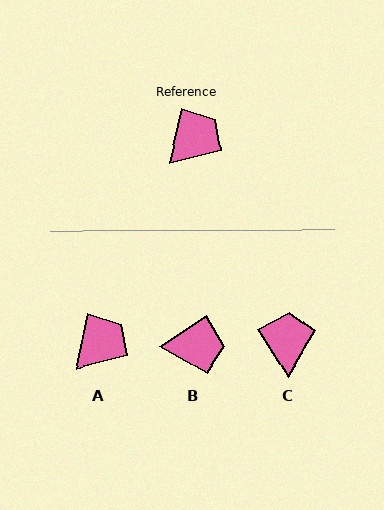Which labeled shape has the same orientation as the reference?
A.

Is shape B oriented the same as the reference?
No, it is off by about 43 degrees.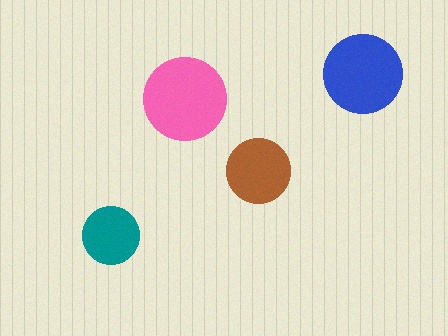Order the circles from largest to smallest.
the pink one, the blue one, the brown one, the teal one.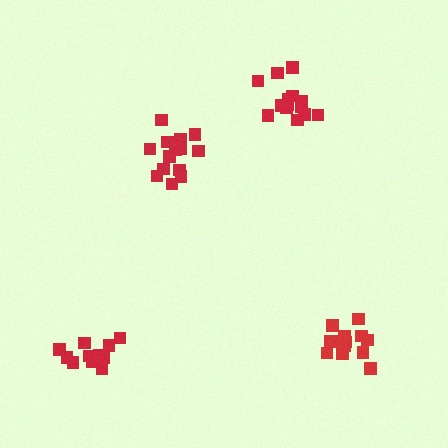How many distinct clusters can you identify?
There are 4 distinct clusters.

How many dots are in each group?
Group 1: 15 dots, Group 2: 14 dots, Group 3: 11 dots, Group 4: 15 dots (55 total).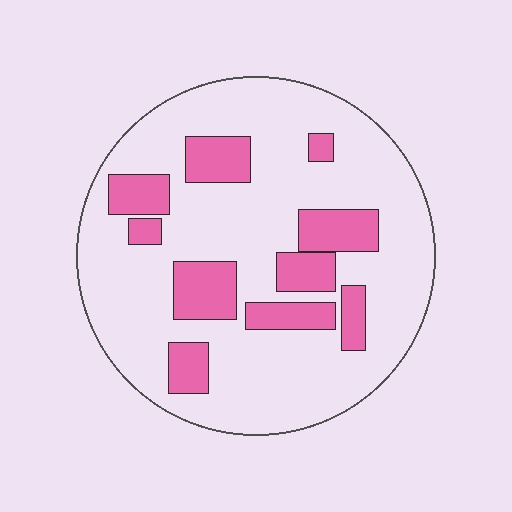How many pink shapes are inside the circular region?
10.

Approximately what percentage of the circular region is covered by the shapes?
Approximately 25%.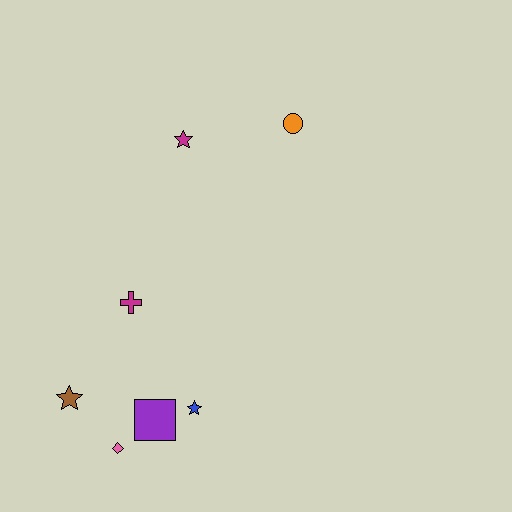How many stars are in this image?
There are 3 stars.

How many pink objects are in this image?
There is 1 pink object.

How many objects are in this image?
There are 7 objects.